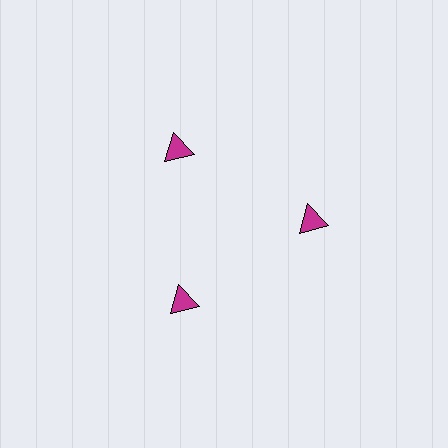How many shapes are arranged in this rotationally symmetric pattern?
There are 3 shapes, arranged in 3 groups of 1.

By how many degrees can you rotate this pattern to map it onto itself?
The pattern maps onto itself every 120 degrees of rotation.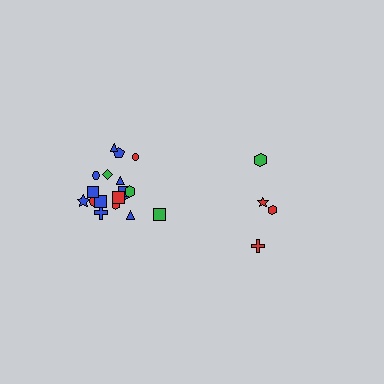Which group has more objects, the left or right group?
The left group.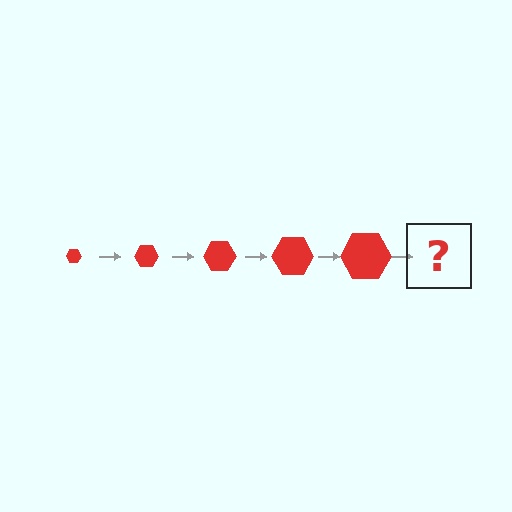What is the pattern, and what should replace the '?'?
The pattern is that the hexagon gets progressively larger each step. The '?' should be a red hexagon, larger than the previous one.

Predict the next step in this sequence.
The next step is a red hexagon, larger than the previous one.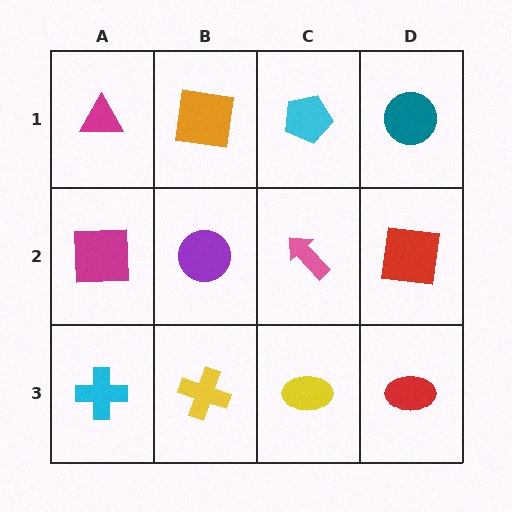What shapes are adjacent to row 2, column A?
A magenta triangle (row 1, column A), a cyan cross (row 3, column A), a purple circle (row 2, column B).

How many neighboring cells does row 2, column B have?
4.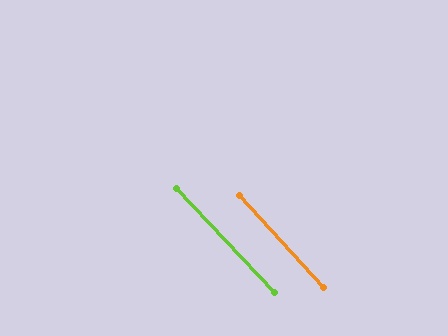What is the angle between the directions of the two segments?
Approximately 1 degree.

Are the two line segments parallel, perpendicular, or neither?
Parallel — their directions differ by only 0.8°.